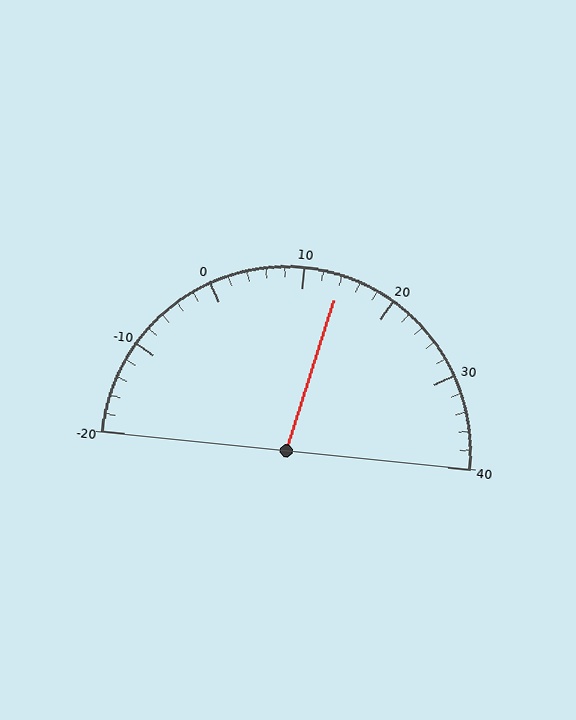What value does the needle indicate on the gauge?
The needle indicates approximately 14.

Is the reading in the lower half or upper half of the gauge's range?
The reading is in the upper half of the range (-20 to 40).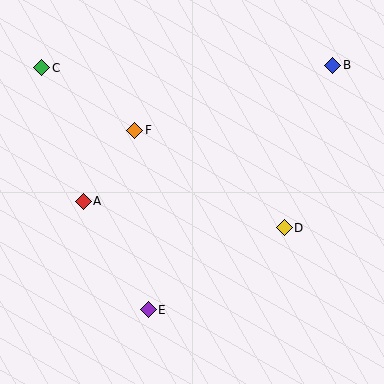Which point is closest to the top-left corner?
Point C is closest to the top-left corner.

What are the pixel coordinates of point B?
Point B is at (333, 65).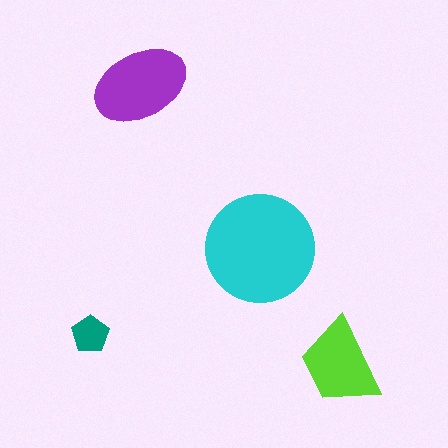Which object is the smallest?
The teal pentagon.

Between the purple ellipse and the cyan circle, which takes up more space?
The cyan circle.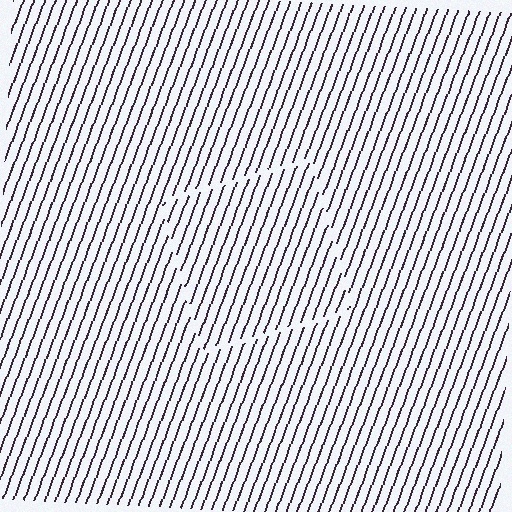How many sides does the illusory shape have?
4 sides — the line-ends trace a square.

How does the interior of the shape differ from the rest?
The interior of the shape contains the same grating, shifted by half a period — the contour is defined by the phase discontinuity where line-ends from the inner and outer gratings abut.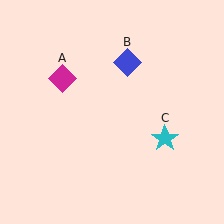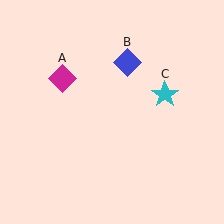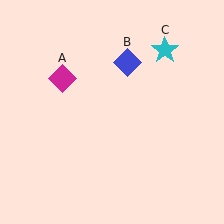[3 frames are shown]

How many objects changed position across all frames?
1 object changed position: cyan star (object C).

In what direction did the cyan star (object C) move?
The cyan star (object C) moved up.